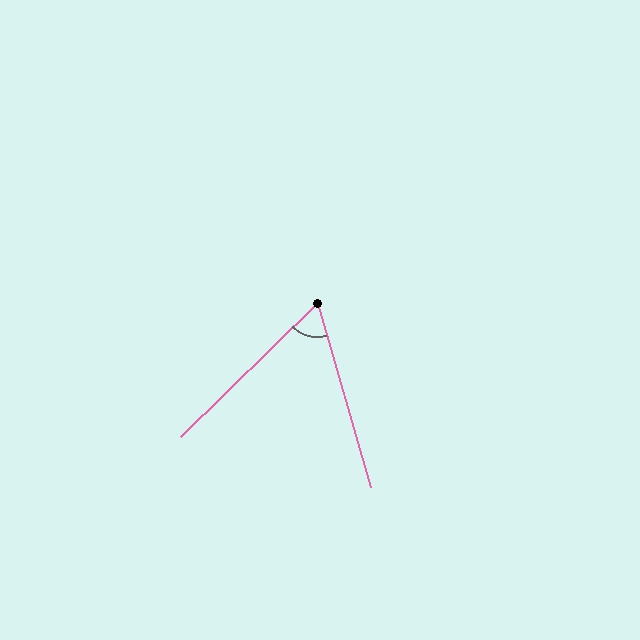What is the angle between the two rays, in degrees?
Approximately 62 degrees.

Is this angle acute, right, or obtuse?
It is acute.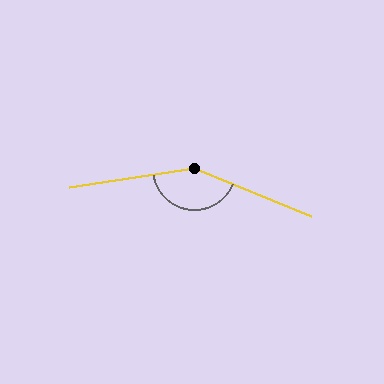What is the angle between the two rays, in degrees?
Approximately 149 degrees.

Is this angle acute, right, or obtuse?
It is obtuse.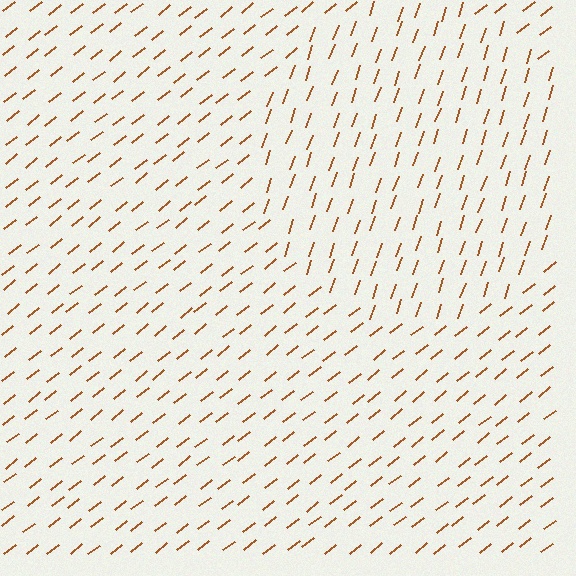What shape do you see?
I see a circle.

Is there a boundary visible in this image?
Yes, there is a texture boundary formed by a change in line orientation.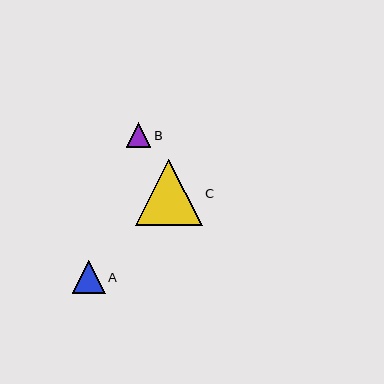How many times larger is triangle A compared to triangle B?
Triangle A is approximately 1.3 times the size of triangle B.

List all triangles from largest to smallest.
From largest to smallest: C, A, B.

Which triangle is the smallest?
Triangle B is the smallest with a size of approximately 25 pixels.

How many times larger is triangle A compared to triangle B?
Triangle A is approximately 1.3 times the size of triangle B.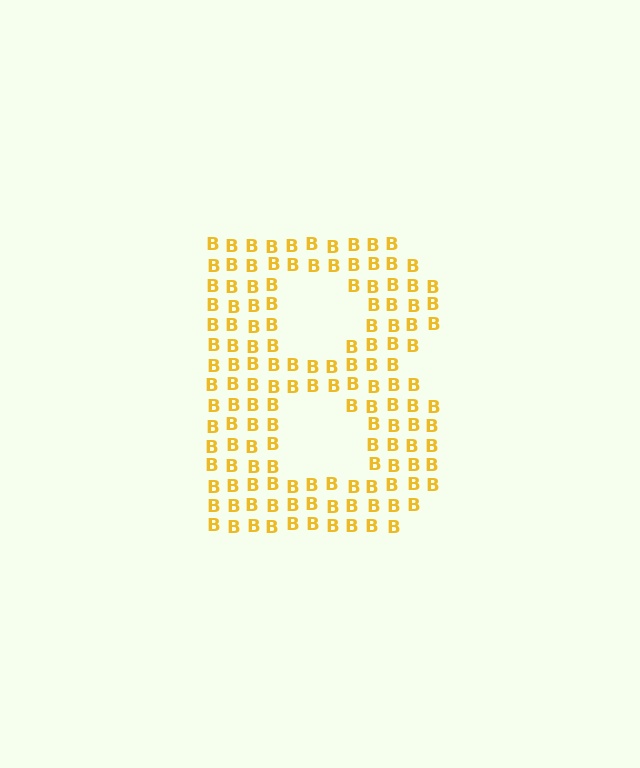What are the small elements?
The small elements are letter B's.